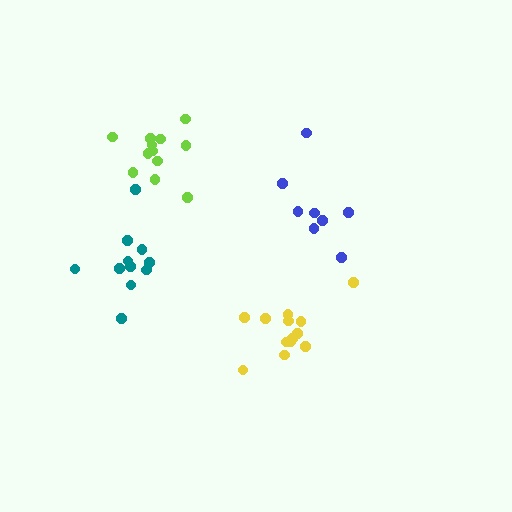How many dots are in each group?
Group 1: 12 dots, Group 2: 13 dots, Group 3: 8 dots, Group 4: 11 dots (44 total).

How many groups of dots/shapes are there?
There are 4 groups.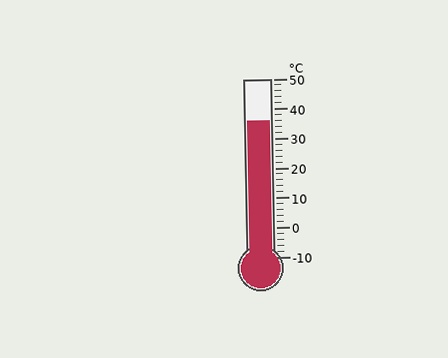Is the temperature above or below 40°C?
The temperature is below 40°C.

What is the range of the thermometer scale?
The thermometer scale ranges from -10°C to 50°C.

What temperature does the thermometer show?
The thermometer shows approximately 36°C.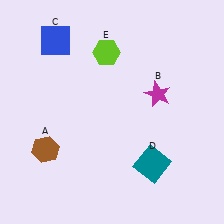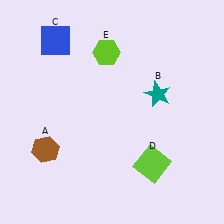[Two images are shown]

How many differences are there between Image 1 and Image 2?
There are 2 differences between the two images.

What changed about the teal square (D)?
In Image 1, D is teal. In Image 2, it changed to lime.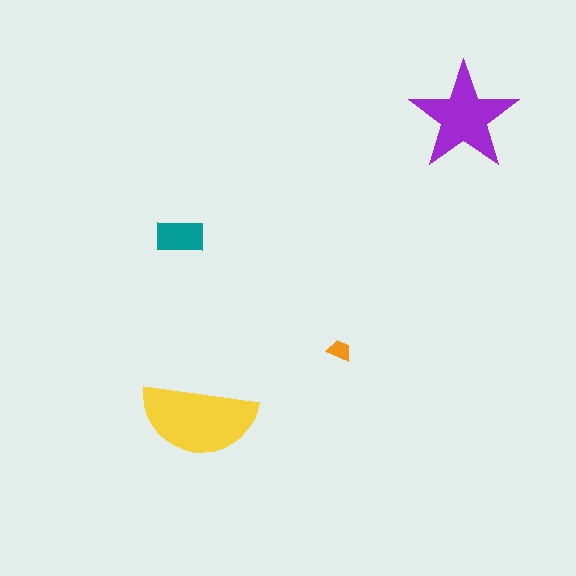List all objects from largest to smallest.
The yellow semicircle, the purple star, the teal rectangle, the orange trapezoid.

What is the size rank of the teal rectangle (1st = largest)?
3rd.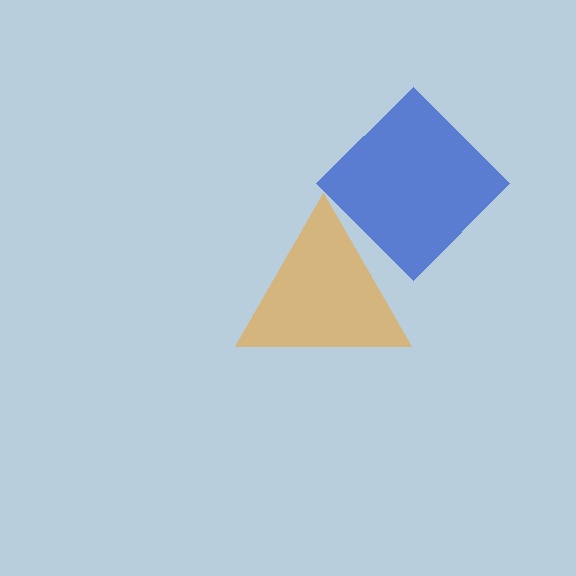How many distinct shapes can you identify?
There are 2 distinct shapes: an orange triangle, a blue diamond.